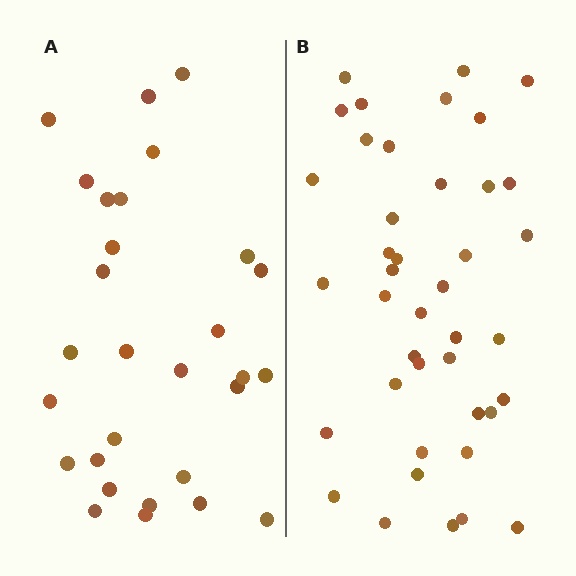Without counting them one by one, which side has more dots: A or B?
Region B (the right region) has more dots.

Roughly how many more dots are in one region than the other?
Region B has roughly 12 or so more dots than region A.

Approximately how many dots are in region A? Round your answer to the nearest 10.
About 30 dots. (The exact count is 29, which rounds to 30.)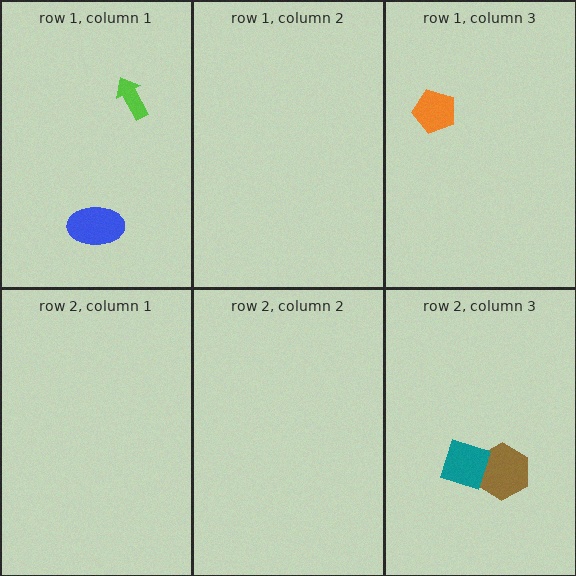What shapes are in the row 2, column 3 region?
The brown hexagon, the teal diamond.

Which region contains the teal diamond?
The row 2, column 3 region.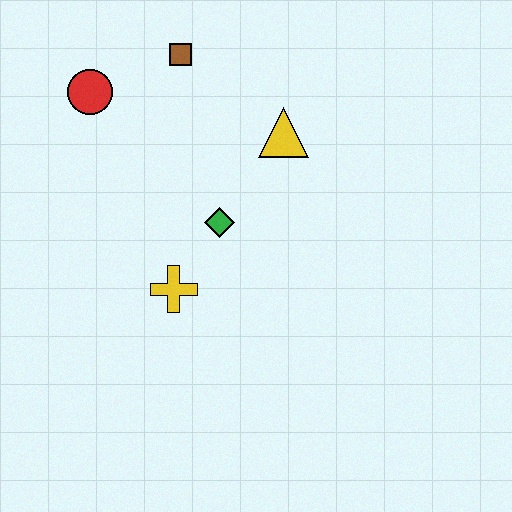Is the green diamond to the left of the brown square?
No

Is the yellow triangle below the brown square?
Yes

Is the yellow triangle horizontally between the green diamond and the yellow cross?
No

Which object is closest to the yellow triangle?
The green diamond is closest to the yellow triangle.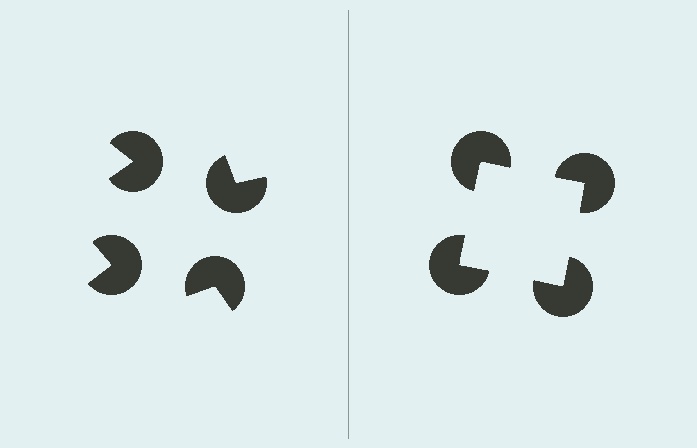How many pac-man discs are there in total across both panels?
8 — 4 on each side.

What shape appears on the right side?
An illusory square.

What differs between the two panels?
The pac-man discs are positioned identically on both sides; only the wedge orientations differ. On the right they align to a square; on the left they are misaligned.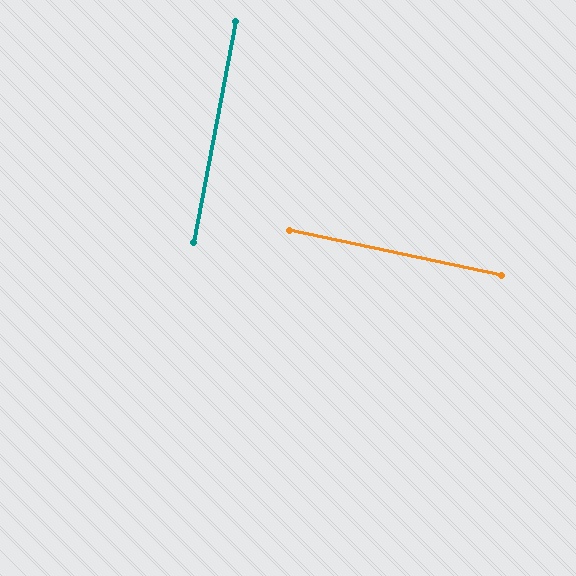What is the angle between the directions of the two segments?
Approximately 89 degrees.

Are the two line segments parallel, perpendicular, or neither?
Perpendicular — they meet at approximately 89°.